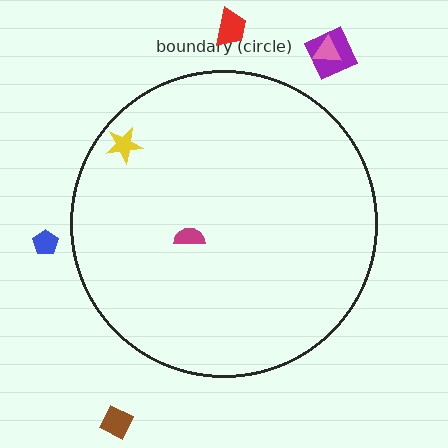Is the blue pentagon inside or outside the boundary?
Outside.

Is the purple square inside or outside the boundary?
Outside.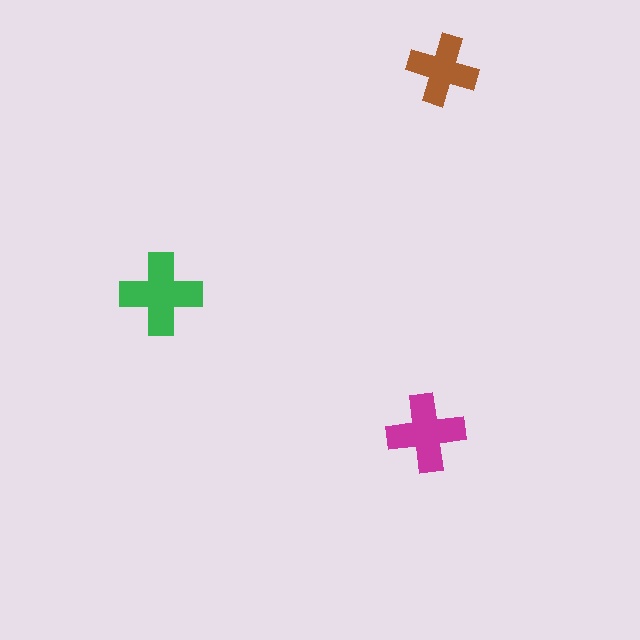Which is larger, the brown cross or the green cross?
The green one.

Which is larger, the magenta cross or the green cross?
The green one.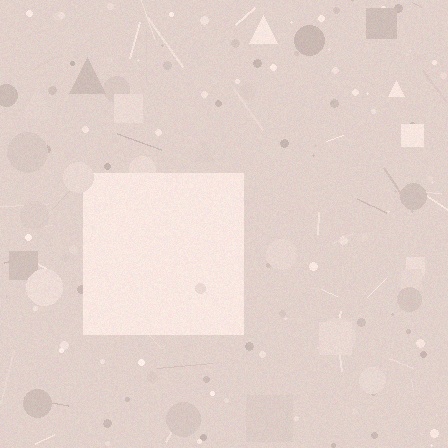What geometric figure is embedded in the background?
A square is embedded in the background.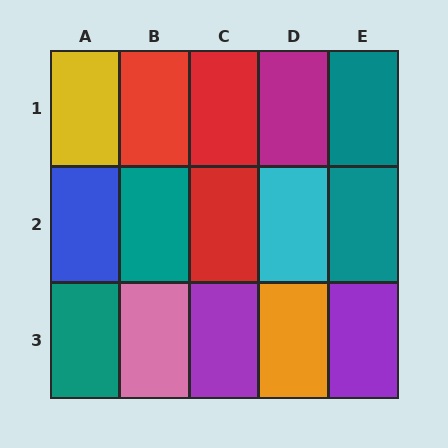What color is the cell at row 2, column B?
Teal.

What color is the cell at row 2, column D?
Cyan.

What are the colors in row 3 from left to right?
Teal, pink, purple, orange, purple.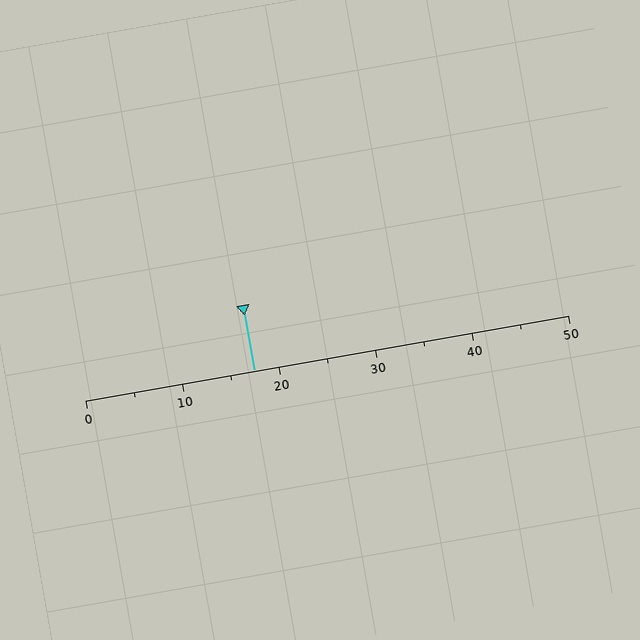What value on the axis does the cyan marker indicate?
The marker indicates approximately 17.5.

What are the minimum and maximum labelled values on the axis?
The axis runs from 0 to 50.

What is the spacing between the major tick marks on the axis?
The major ticks are spaced 10 apart.